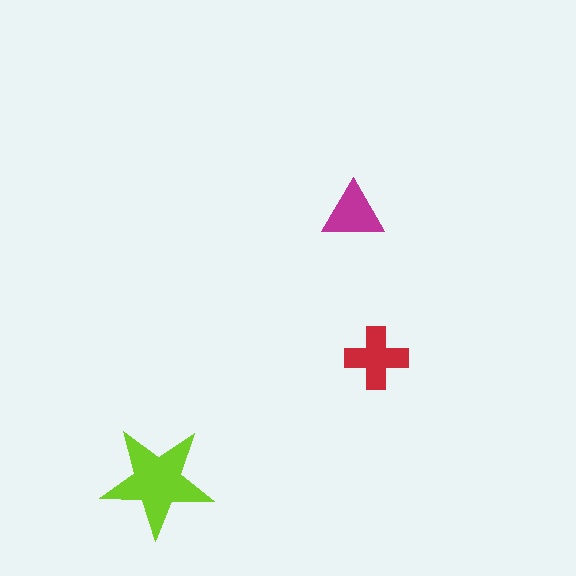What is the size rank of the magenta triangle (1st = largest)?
3rd.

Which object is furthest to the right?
The red cross is rightmost.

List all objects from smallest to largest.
The magenta triangle, the red cross, the lime star.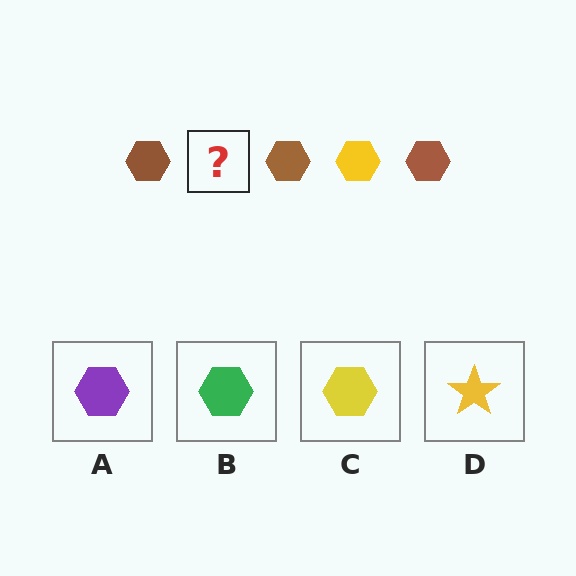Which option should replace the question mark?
Option C.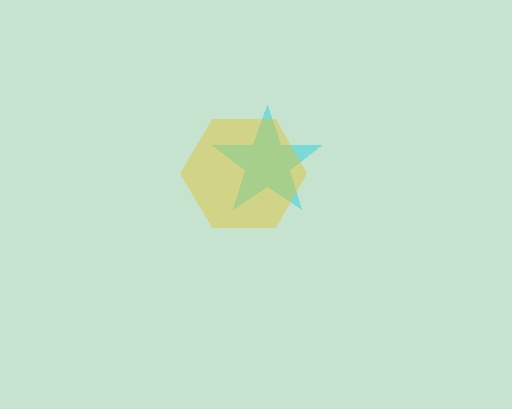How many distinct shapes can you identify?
There are 2 distinct shapes: a cyan star, a yellow hexagon.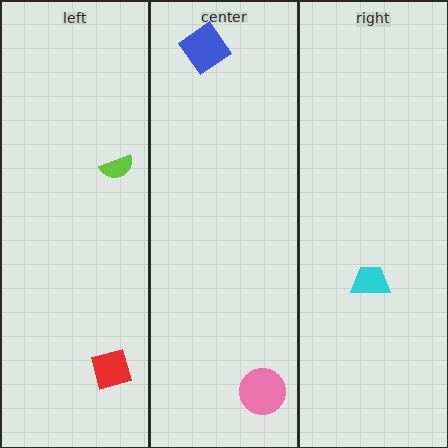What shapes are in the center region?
The pink circle, the blue diamond.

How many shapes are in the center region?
2.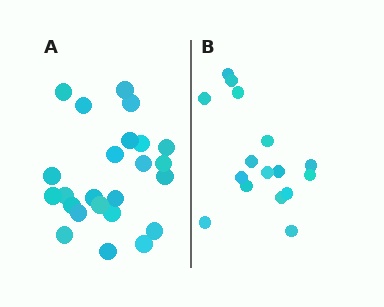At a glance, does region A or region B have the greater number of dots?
Region A (the left region) has more dots.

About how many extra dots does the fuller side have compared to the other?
Region A has roughly 8 or so more dots than region B.